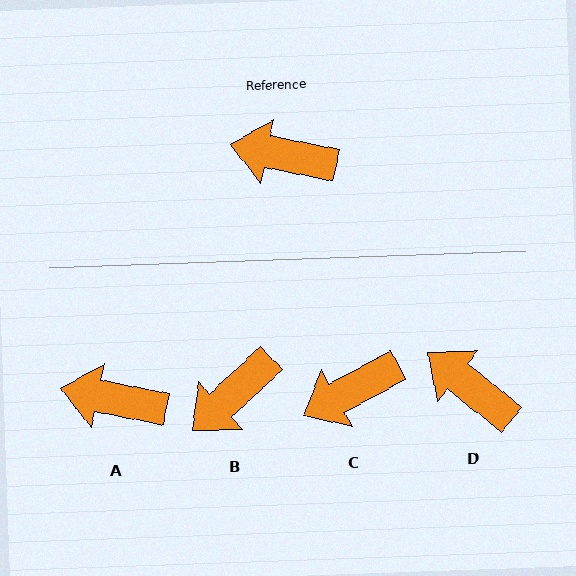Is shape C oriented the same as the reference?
No, it is off by about 39 degrees.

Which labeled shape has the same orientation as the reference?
A.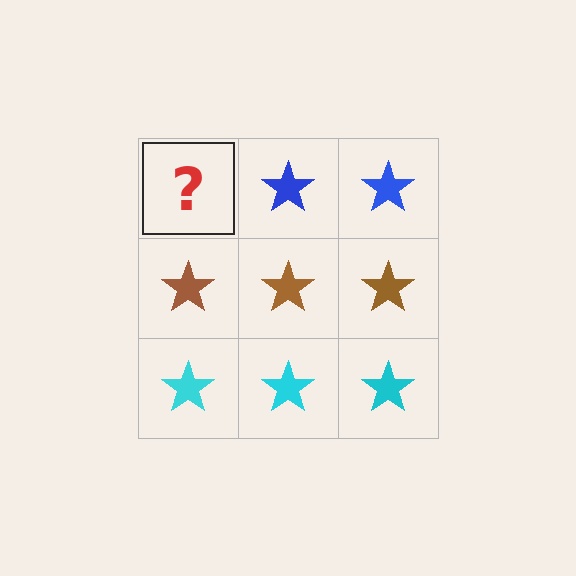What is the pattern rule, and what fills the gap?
The rule is that each row has a consistent color. The gap should be filled with a blue star.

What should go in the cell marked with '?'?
The missing cell should contain a blue star.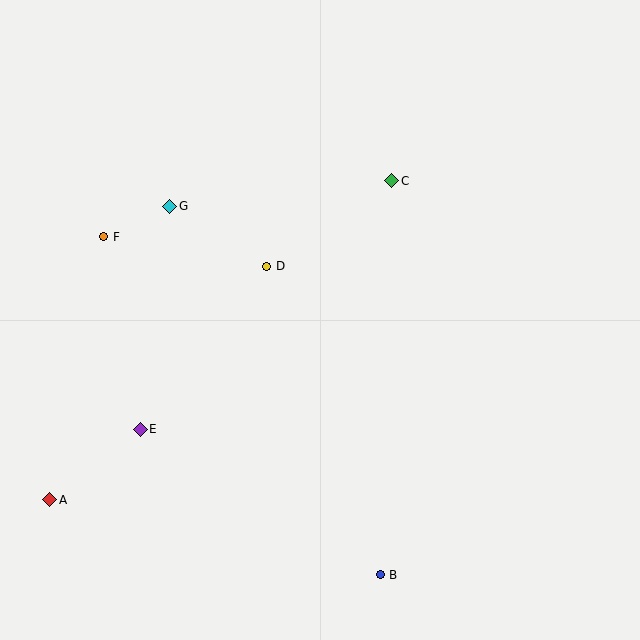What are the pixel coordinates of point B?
Point B is at (380, 575).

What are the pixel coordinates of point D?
Point D is at (267, 266).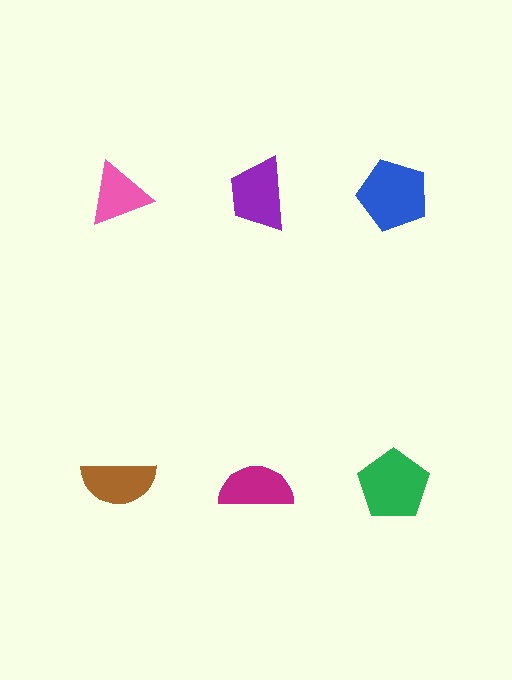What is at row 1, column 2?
A purple trapezoid.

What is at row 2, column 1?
A brown semicircle.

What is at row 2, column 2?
A magenta semicircle.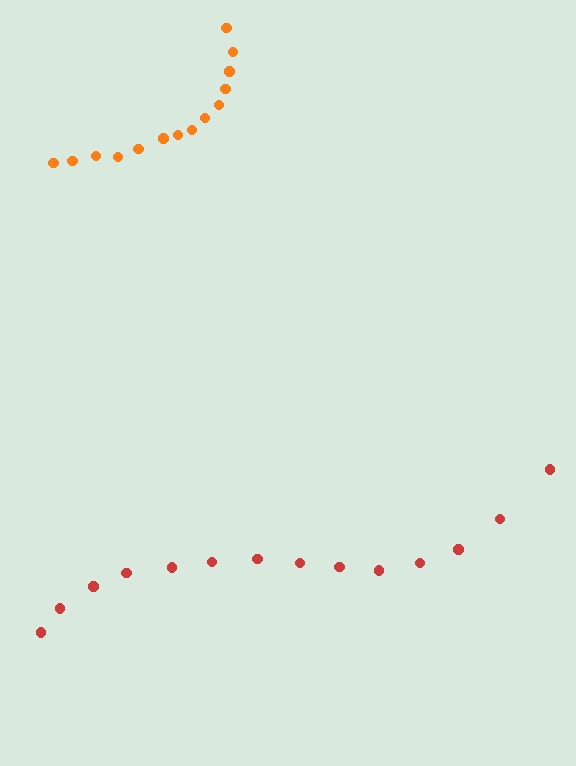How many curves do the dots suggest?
There are 2 distinct paths.